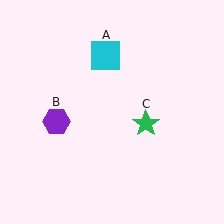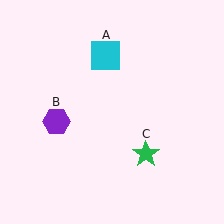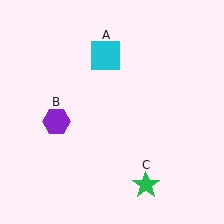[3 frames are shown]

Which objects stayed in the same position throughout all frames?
Cyan square (object A) and purple hexagon (object B) remained stationary.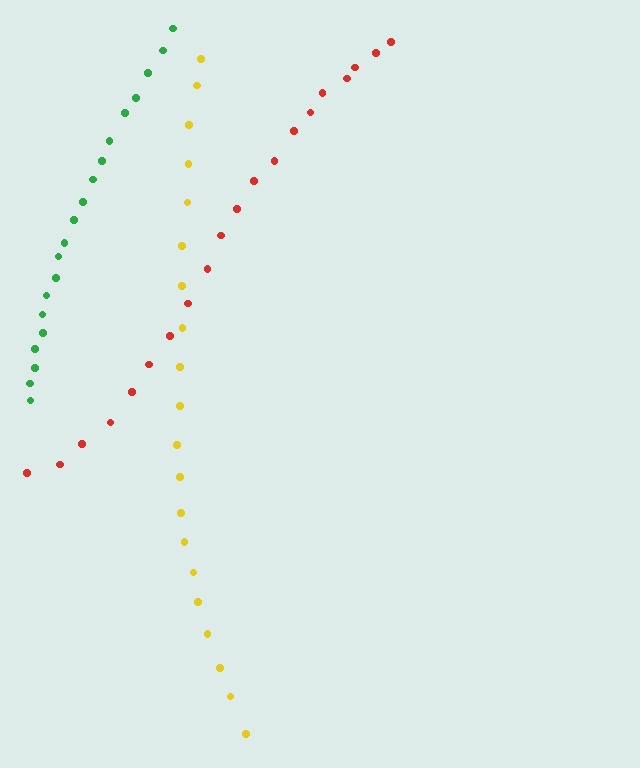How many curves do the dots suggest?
There are 3 distinct paths.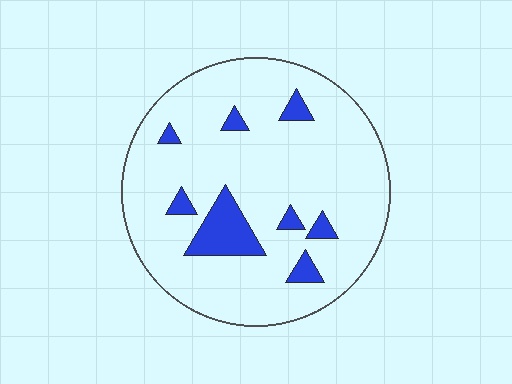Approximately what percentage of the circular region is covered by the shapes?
Approximately 10%.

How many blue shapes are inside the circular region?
8.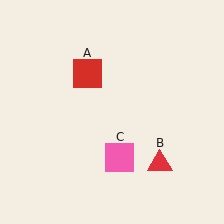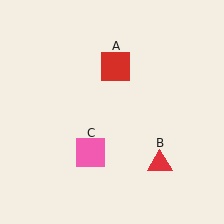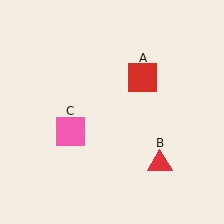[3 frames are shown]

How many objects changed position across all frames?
2 objects changed position: red square (object A), pink square (object C).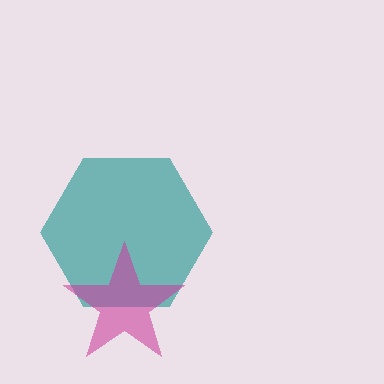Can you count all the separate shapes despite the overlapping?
Yes, there are 2 separate shapes.